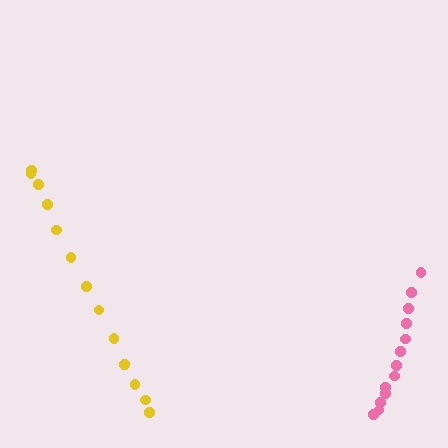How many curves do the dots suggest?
There are 2 distinct paths.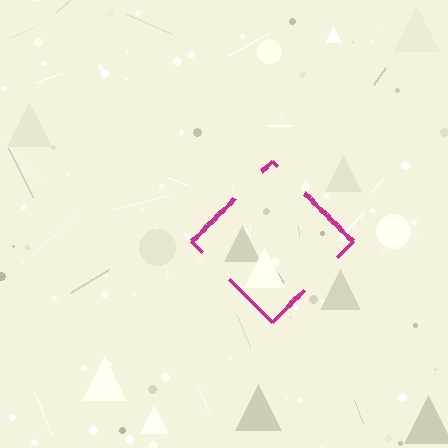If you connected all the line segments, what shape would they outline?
They would outline a diamond.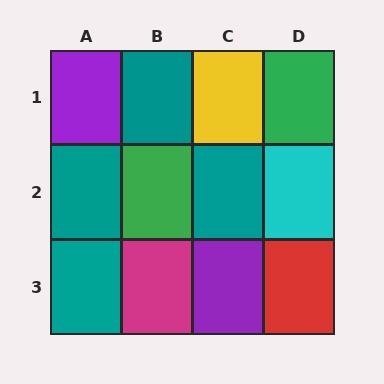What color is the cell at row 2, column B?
Green.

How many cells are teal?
4 cells are teal.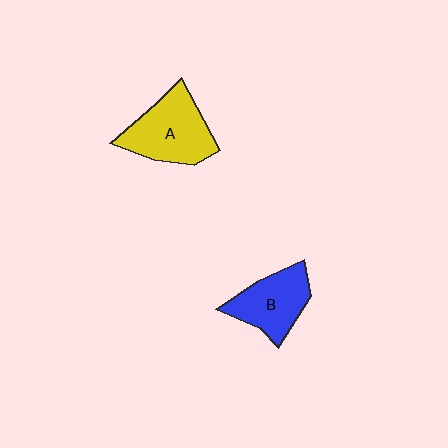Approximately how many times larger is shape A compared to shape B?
Approximately 1.2 times.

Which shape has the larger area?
Shape A (yellow).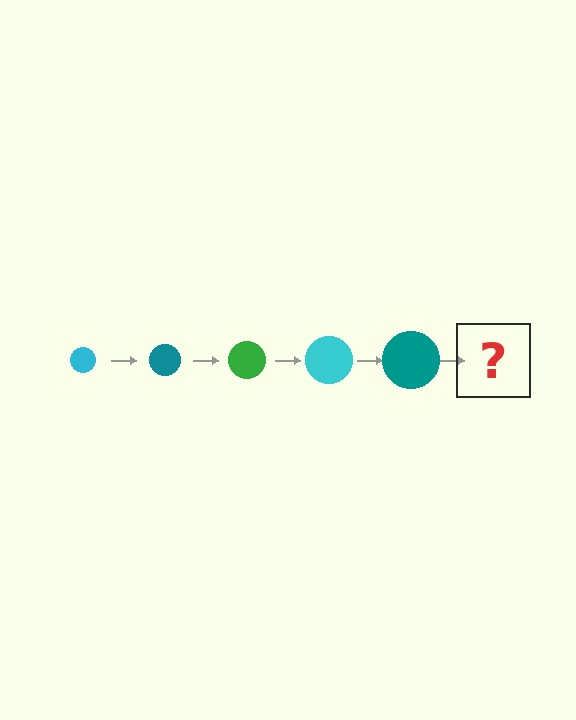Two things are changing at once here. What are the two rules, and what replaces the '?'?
The two rules are that the circle grows larger each step and the color cycles through cyan, teal, and green. The '?' should be a green circle, larger than the previous one.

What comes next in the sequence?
The next element should be a green circle, larger than the previous one.